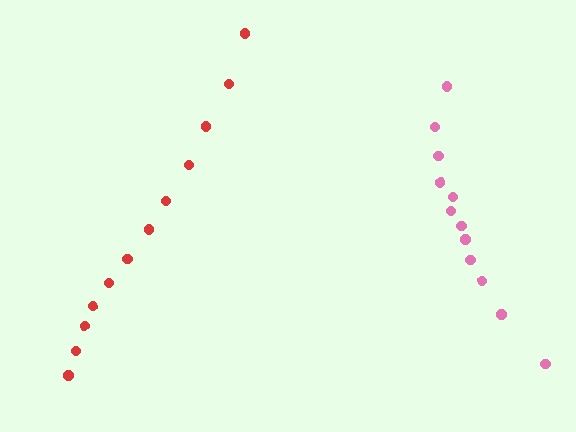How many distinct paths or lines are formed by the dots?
There are 2 distinct paths.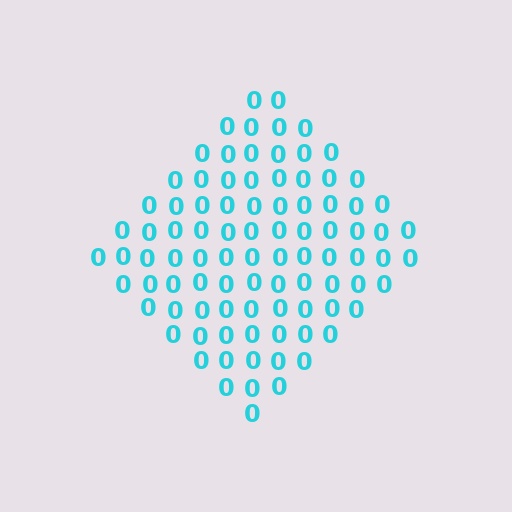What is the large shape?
The large shape is a diamond.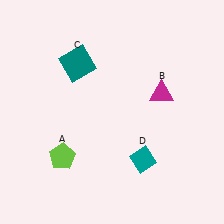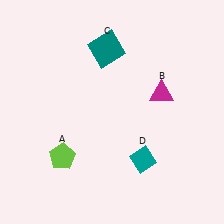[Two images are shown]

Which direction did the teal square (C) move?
The teal square (C) moved right.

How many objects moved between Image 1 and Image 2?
1 object moved between the two images.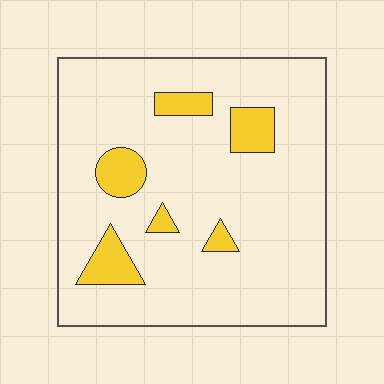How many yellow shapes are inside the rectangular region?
6.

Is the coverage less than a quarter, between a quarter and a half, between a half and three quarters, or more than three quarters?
Less than a quarter.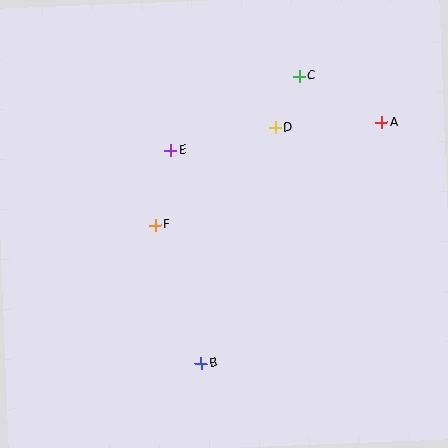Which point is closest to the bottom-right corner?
Point B is closest to the bottom-right corner.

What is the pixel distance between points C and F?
The distance between C and F is 207 pixels.